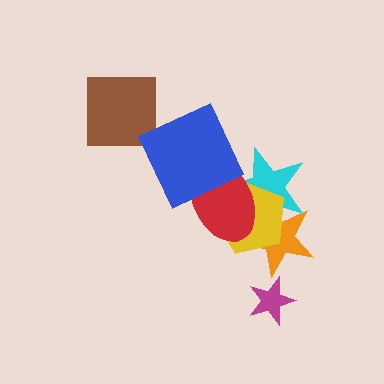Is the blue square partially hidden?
No, no other shape covers it.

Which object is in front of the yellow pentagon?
The red ellipse is in front of the yellow pentagon.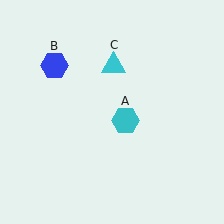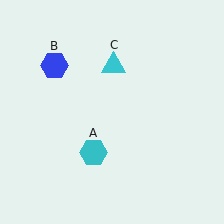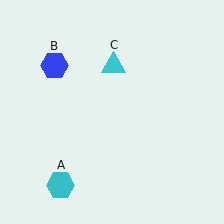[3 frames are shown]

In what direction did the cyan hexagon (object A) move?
The cyan hexagon (object A) moved down and to the left.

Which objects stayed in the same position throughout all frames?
Blue hexagon (object B) and cyan triangle (object C) remained stationary.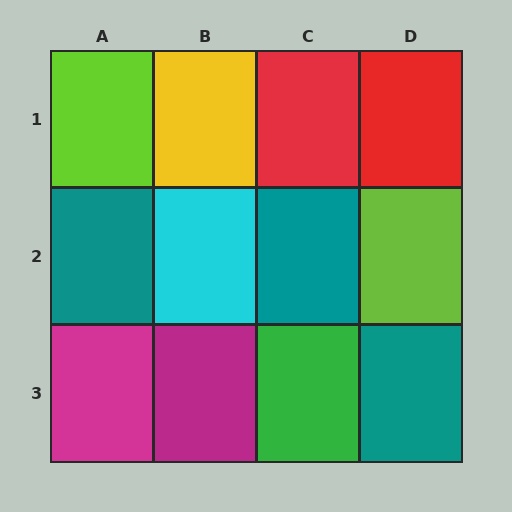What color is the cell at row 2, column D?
Lime.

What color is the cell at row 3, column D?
Teal.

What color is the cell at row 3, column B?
Magenta.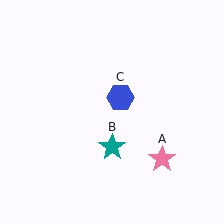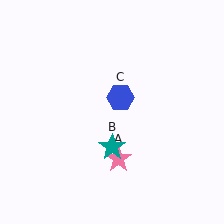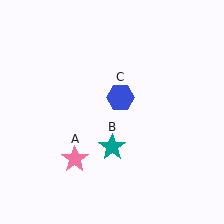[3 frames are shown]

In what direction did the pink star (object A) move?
The pink star (object A) moved left.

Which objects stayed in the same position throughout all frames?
Teal star (object B) and blue hexagon (object C) remained stationary.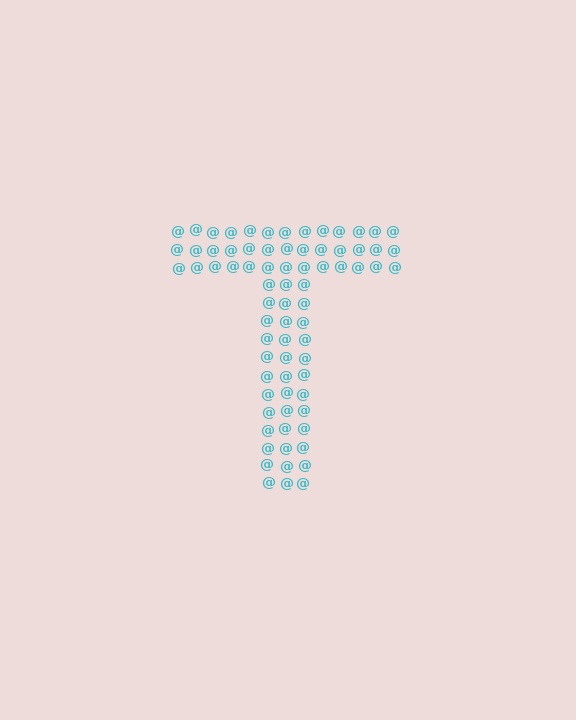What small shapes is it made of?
It is made of small at signs.